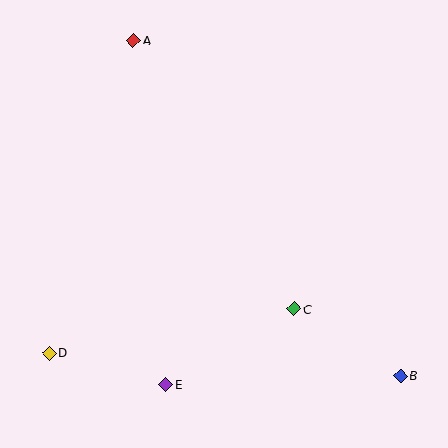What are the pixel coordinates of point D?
Point D is at (49, 353).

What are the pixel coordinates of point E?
Point E is at (166, 385).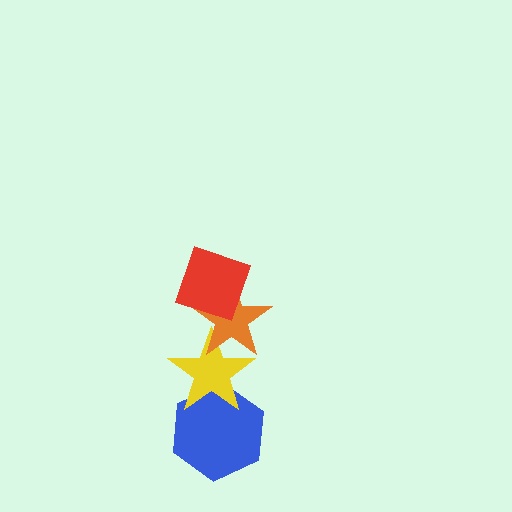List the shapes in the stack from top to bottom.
From top to bottom: the red diamond, the orange star, the yellow star, the blue hexagon.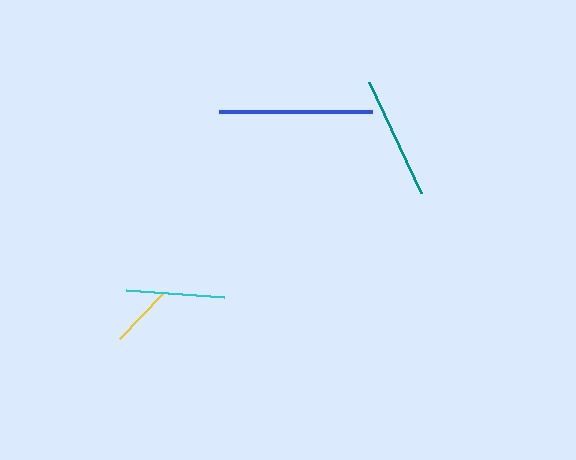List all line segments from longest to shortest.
From longest to shortest: blue, teal, cyan, yellow.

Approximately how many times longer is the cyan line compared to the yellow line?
The cyan line is approximately 1.6 times the length of the yellow line.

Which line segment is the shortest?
The yellow line is the shortest at approximately 62 pixels.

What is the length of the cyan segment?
The cyan segment is approximately 98 pixels long.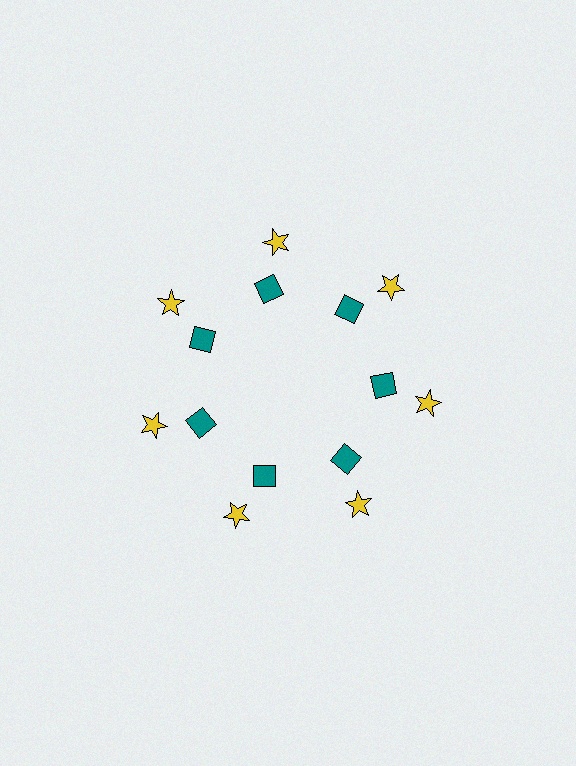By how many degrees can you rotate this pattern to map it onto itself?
The pattern maps onto itself every 51 degrees of rotation.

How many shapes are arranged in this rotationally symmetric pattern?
There are 14 shapes, arranged in 7 groups of 2.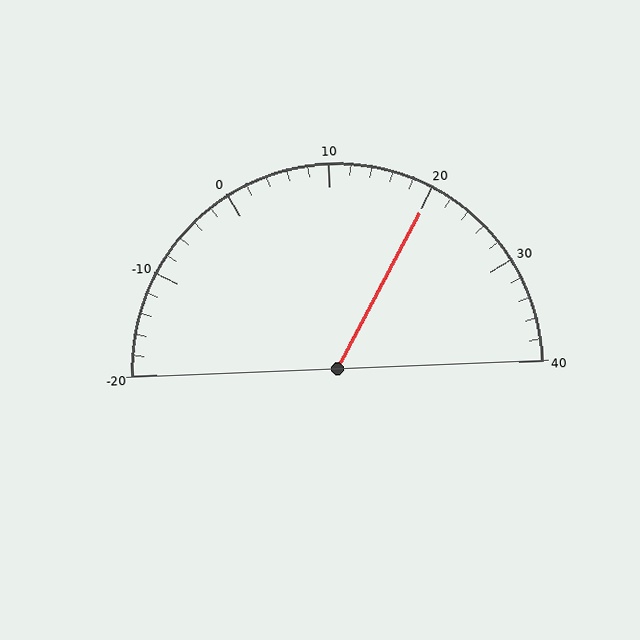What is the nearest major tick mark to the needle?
The nearest major tick mark is 20.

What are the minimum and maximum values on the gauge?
The gauge ranges from -20 to 40.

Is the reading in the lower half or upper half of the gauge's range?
The reading is in the upper half of the range (-20 to 40).